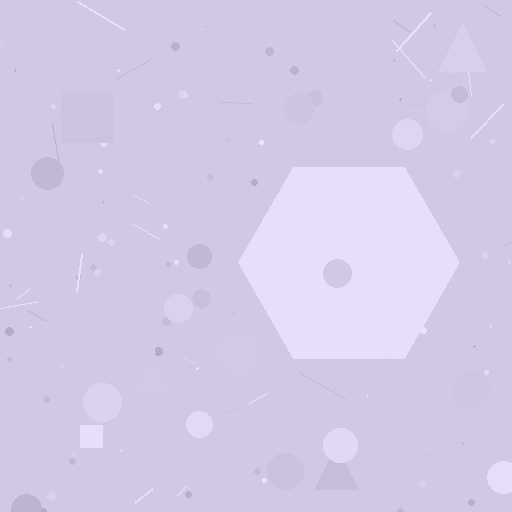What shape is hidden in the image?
A hexagon is hidden in the image.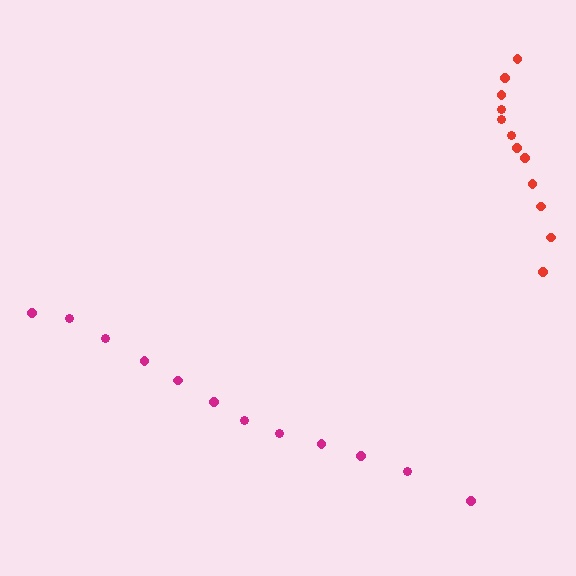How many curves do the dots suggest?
There are 2 distinct paths.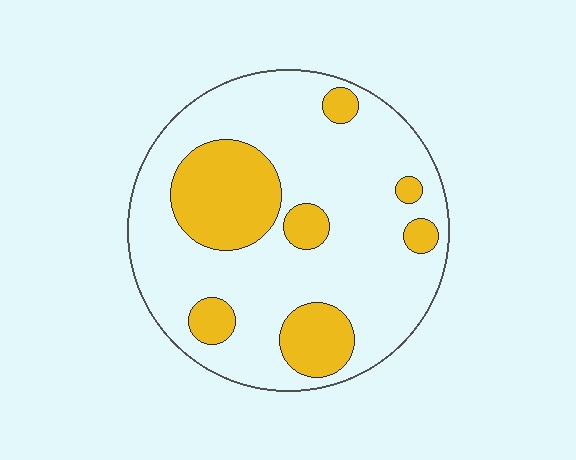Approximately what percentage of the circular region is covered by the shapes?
Approximately 25%.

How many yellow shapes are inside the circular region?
7.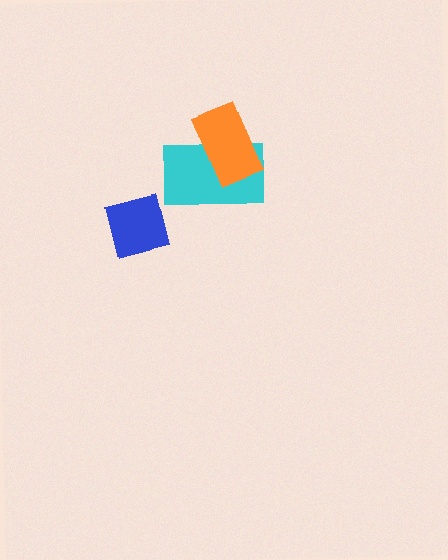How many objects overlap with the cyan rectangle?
1 object overlaps with the cyan rectangle.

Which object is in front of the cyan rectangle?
The orange rectangle is in front of the cyan rectangle.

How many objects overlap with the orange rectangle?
1 object overlaps with the orange rectangle.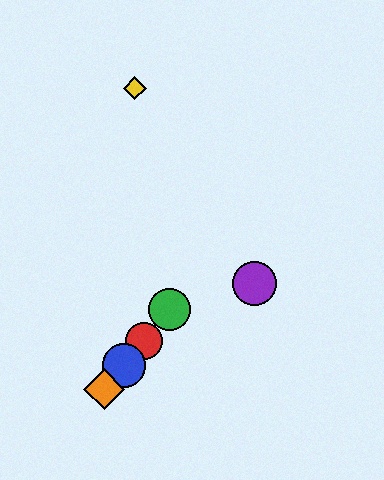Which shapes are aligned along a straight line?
The red circle, the blue circle, the green circle, the orange diamond are aligned along a straight line.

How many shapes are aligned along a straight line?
4 shapes (the red circle, the blue circle, the green circle, the orange diamond) are aligned along a straight line.